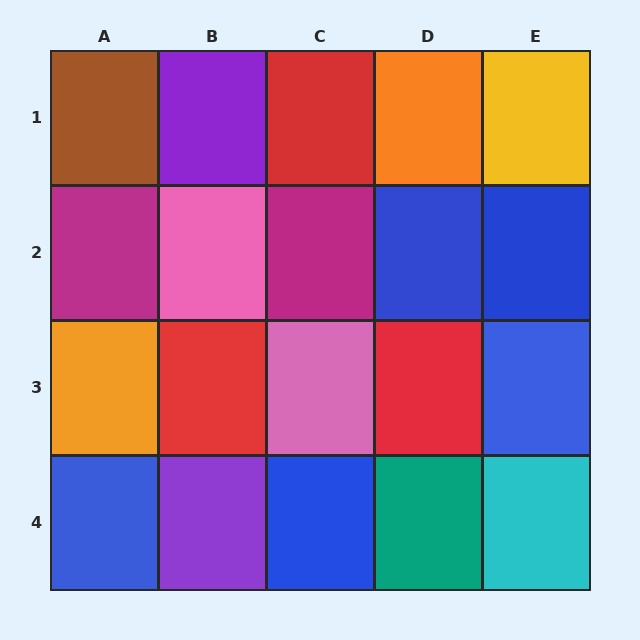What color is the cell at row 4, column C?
Blue.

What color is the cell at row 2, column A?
Magenta.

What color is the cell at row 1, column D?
Orange.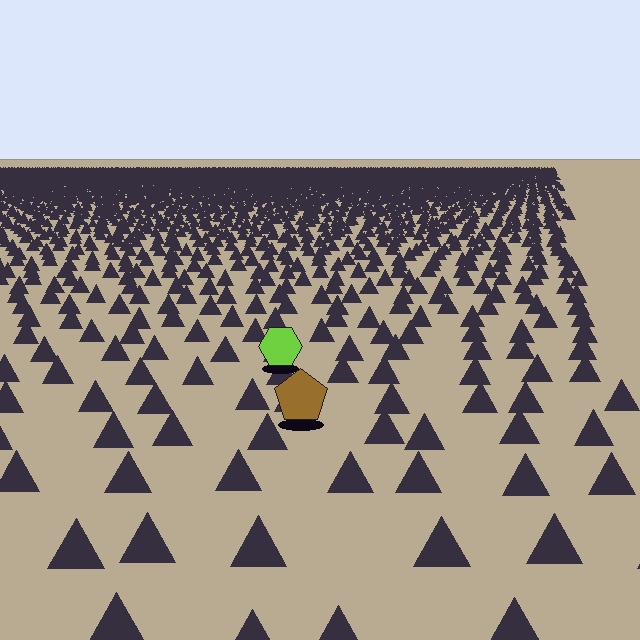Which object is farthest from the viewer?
The lime hexagon is farthest from the viewer. It appears smaller and the ground texture around it is denser.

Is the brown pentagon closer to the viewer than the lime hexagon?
Yes. The brown pentagon is closer — you can tell from the texture gradient: the ground texture is coarser near it.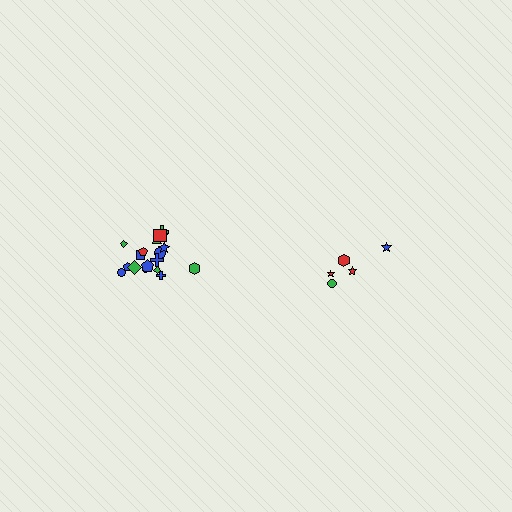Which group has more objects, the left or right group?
The left group.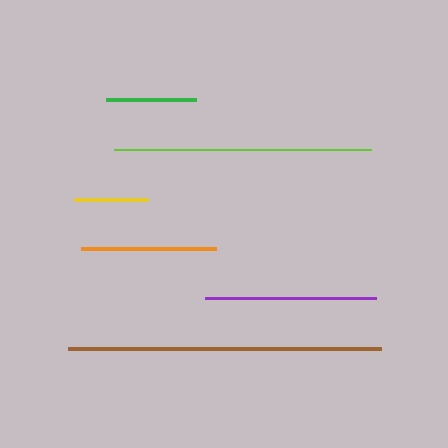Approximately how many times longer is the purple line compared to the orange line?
The purple line is approximately 1.3 times the length of the orange line.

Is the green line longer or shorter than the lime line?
The lime line is longer than the green line.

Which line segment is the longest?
The brown line is the longest at approximately 313 pixels.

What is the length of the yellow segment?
The yellow segment is approximately 74 pixels long.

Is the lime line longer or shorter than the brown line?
The brown line is longer than the lime line.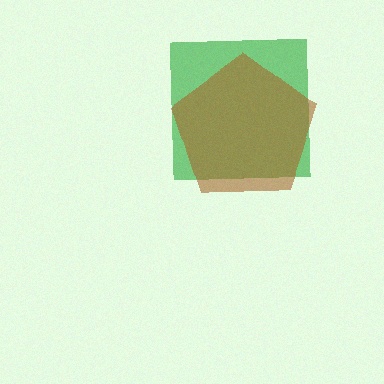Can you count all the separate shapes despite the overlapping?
Yes, there are 2 separate shapes.